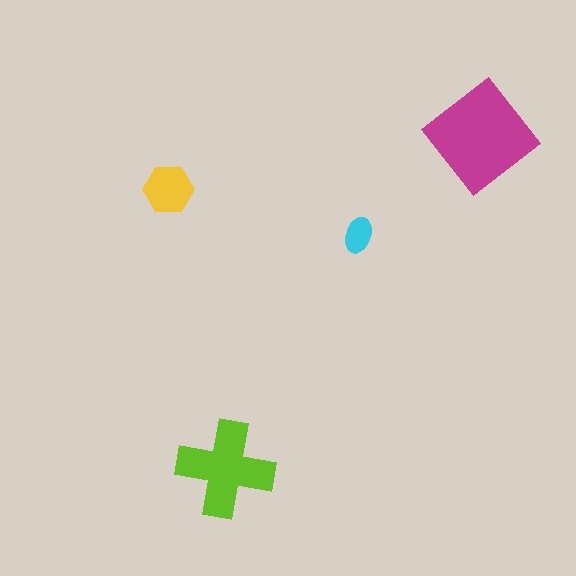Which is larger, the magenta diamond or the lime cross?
The magenta diamond.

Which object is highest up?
The magenta diamond is topmost.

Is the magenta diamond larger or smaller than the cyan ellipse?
Larger.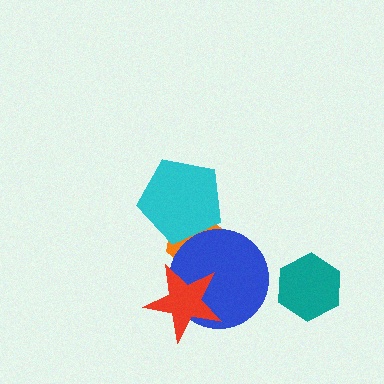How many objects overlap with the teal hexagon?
0 objects overlap with the teal hexagon.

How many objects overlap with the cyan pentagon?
1 object overlaps with the cyan pentagon.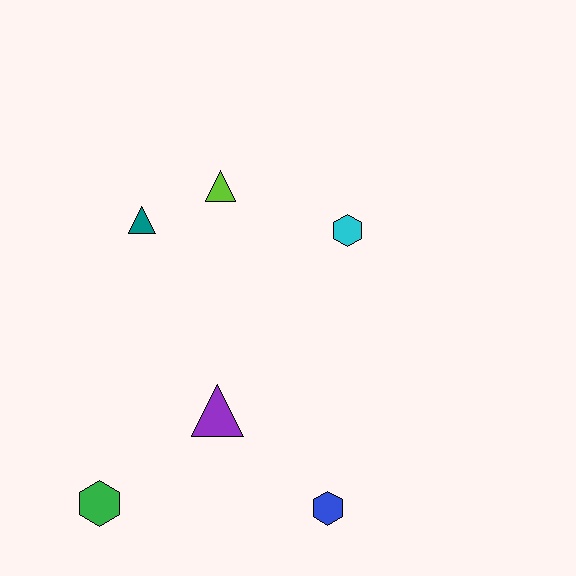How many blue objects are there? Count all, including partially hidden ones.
There is 1 blue object.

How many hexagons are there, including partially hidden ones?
There are 3 hexagons.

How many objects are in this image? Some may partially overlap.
There are 6 objects.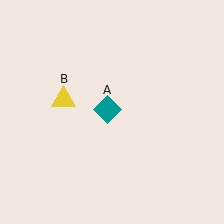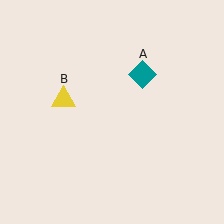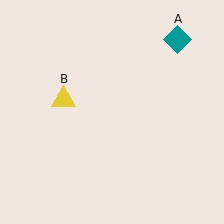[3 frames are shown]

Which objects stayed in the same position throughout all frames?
Yellow triangle (object B) remained stationary.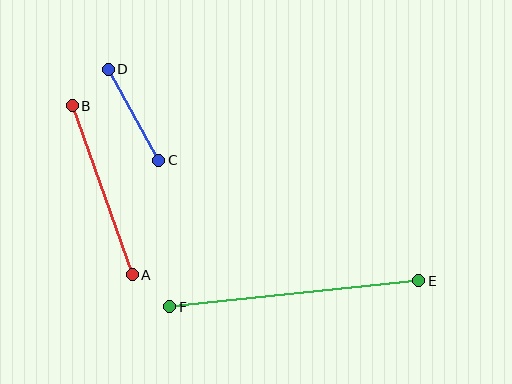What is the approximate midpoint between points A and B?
The midpoint is at approximately (102, 190) pixels.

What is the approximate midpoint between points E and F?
The midpoint is at approximately (294, 294) pixels.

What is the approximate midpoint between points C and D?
The midpoint is at approximately (133, 115) pixels.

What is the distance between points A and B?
The distance is approximately 180 pixels.